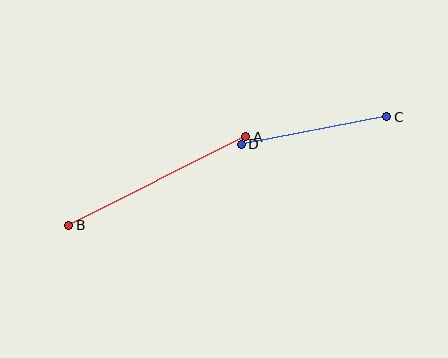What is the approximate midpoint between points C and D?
The midpoint is at approximately (314, 131) pixels.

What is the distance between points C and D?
The distance is approximately 148 pixels.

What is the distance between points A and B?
The distance is approximately 198 pixels.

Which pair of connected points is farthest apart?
Points A and B are farthest apart.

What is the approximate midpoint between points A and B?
The midpoint is at approximately (157, 181) pixels.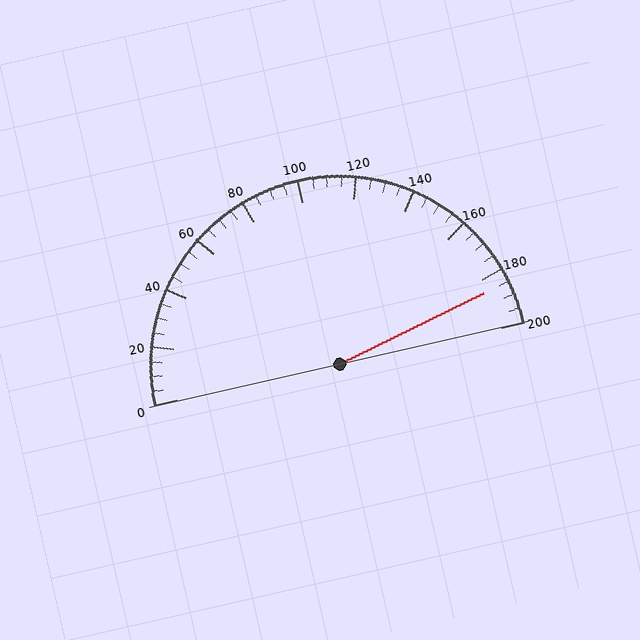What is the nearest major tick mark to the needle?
The nearest major tick mark is 180.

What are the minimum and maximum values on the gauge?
The gauge ranges from 0 to 200.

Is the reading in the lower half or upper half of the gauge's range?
The reading is in the upper half of the range (0 to 200).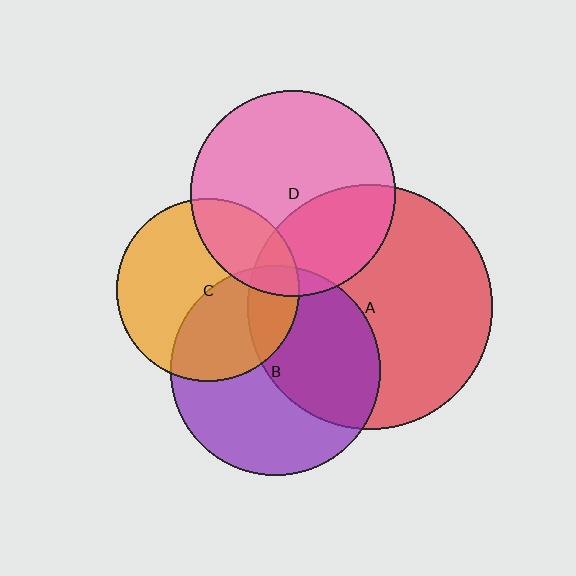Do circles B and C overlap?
Yes.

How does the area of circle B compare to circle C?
Approximately 1.3 times.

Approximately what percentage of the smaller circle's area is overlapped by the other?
Approximately 40%.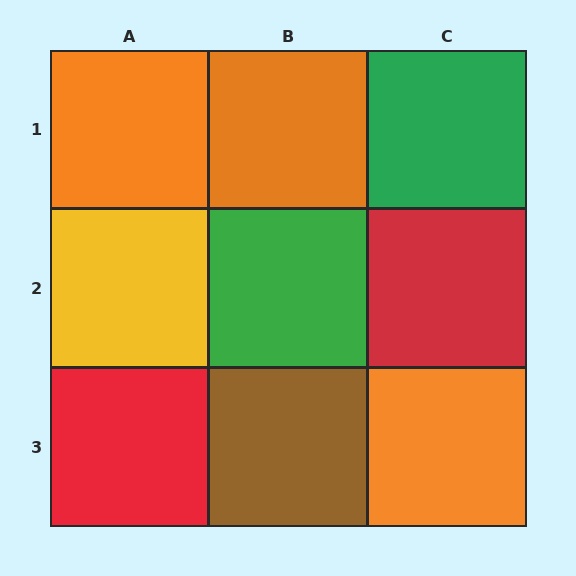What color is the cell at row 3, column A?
Red.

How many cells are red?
2 cells are red.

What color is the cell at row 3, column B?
Brown.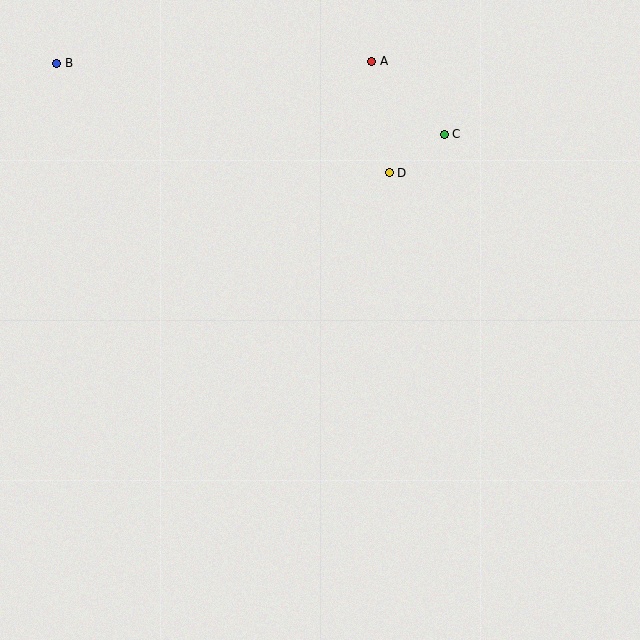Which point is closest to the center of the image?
Point D at (389, 173) is closest to the center.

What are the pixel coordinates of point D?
Point D is at (389, 173).